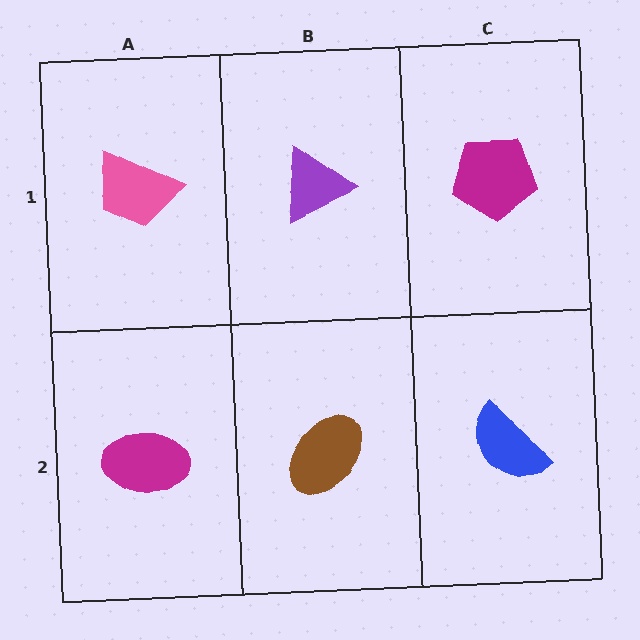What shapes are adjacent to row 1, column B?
A brown ellipse (row 2, column B), a pink trapezoid (row 1, column A), a magenta pentagon (row 1, column C).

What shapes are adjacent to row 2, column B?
A purple triangle (row 1, column B), a magenta ellipse (row 2, column A), a blue semicircle (row 2, column C).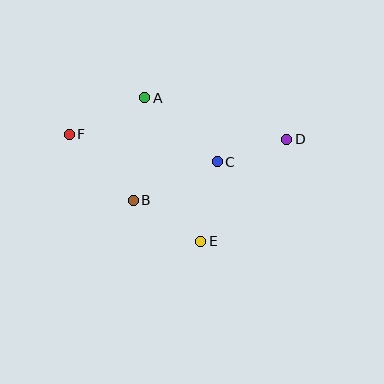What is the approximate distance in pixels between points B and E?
The distance between B and E is approximately 79 pixels.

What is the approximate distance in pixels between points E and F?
The distance between E and F is approximately 169 pixels.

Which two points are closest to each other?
Points C and D are closest to each other.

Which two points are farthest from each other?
Points D and F are farthest from each other.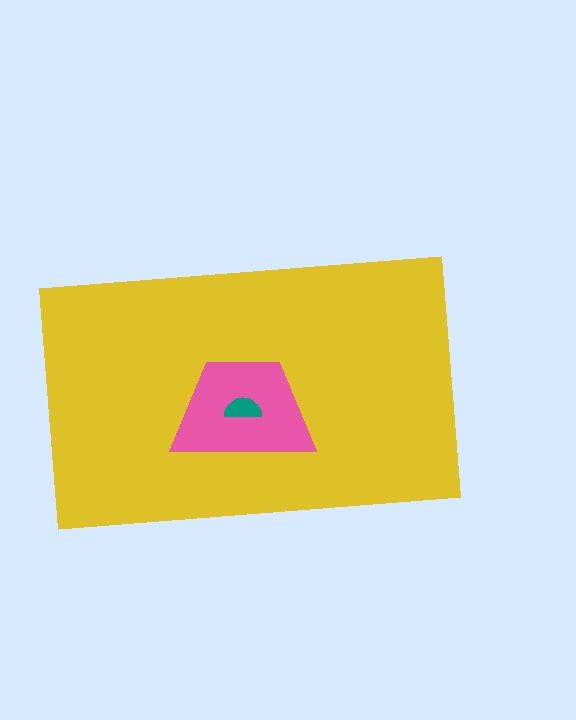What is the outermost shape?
The yellow rectangle.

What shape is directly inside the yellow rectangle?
The pink trapezoid.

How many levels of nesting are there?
3.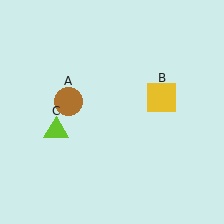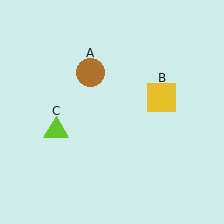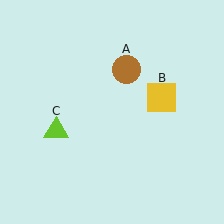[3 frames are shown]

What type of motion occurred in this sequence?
The brown circle (object A) rotated clockwise around the center of the scene.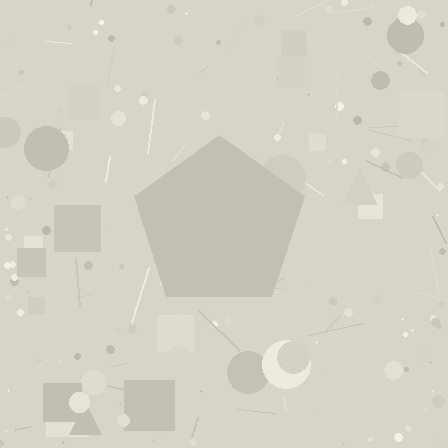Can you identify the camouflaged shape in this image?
The camouflaged shape is a pentagon.